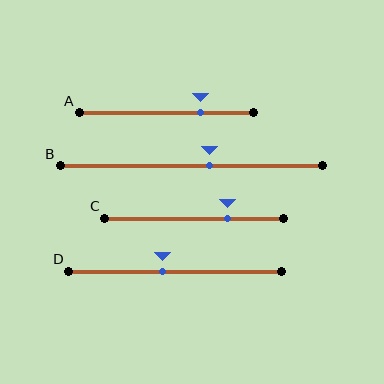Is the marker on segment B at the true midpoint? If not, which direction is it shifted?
No, the marker on segment B is shifted to the right by about 7% of the segment length.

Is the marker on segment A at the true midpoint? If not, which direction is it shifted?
No, the marker on segment A is shifted to the right by about 19% of the segment length.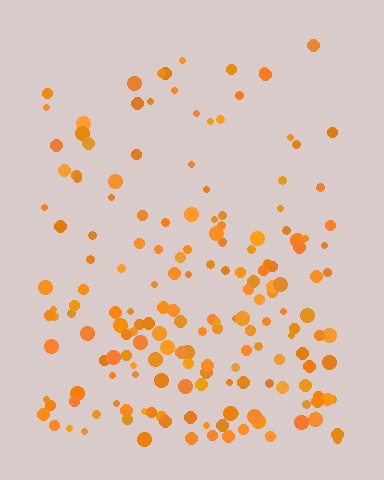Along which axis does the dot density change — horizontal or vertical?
Vertical.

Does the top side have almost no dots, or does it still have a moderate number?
Still a moderate number, just noticeably fewer than the bottom.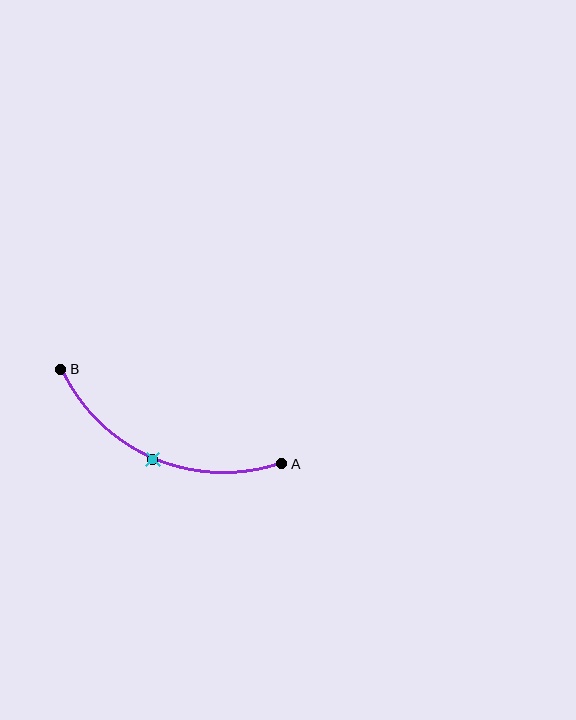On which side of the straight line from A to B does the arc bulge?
The arc bulges below the straight line connecting A and B.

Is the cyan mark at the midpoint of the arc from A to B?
Yes. The cyan mark lies on the arc at equal arc-length from both A and B — it is the arc midpoint.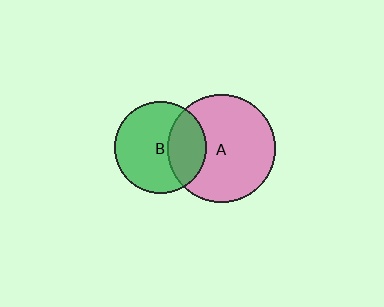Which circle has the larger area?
Circle A (pink).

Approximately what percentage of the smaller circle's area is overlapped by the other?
Approximately 30%.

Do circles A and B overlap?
Yes.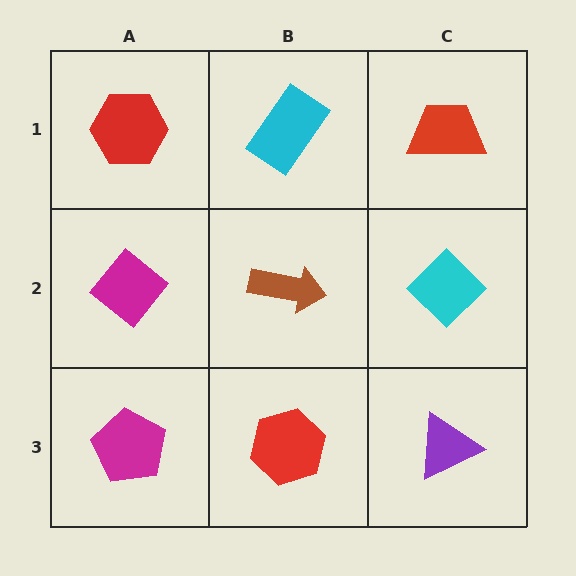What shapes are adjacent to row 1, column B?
A brown arrow (row 2, column B), a red hexagon (row 1, column A), a red trapezoid (row 1, column C).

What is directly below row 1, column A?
A magenta diamond.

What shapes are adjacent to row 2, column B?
A cyan rectangle (row 1, column B), a red hexagon (row 3, column B), a magenta diamond (row 2, column A), a cyan diamond (row 2, column C).